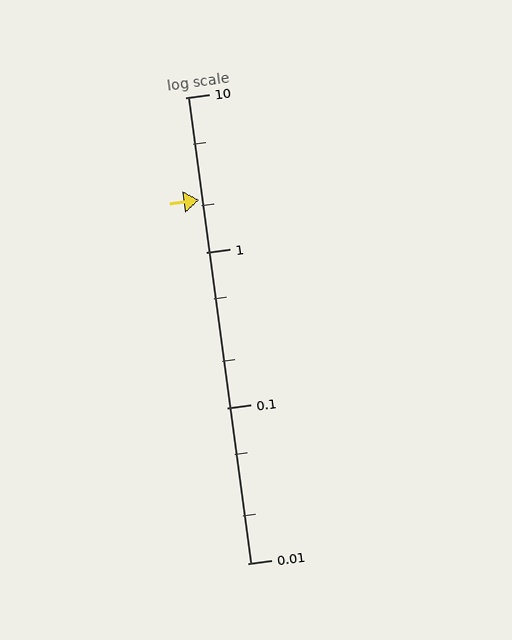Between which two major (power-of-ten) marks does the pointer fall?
The pointer is between 1 and 10.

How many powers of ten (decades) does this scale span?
The scale spans 3 decades, from 0.01 to 10.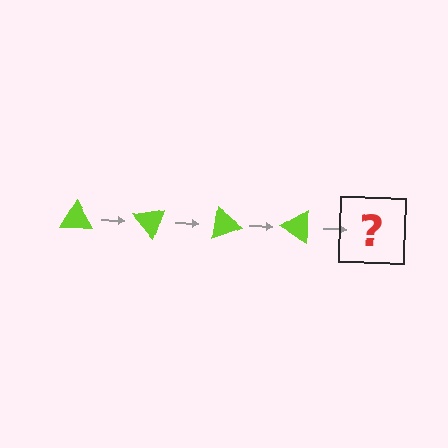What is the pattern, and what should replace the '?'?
The pattern is that the triangle rotates 50 degrees each step. The '?' should be a lime triangle rotated 200 degrees.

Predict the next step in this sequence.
The next step is a lime triangle rotated 200 degrees.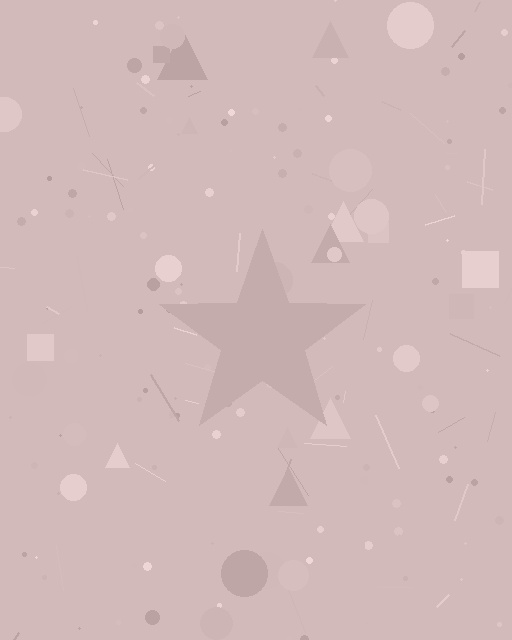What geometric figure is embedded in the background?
A star is embedded in the background.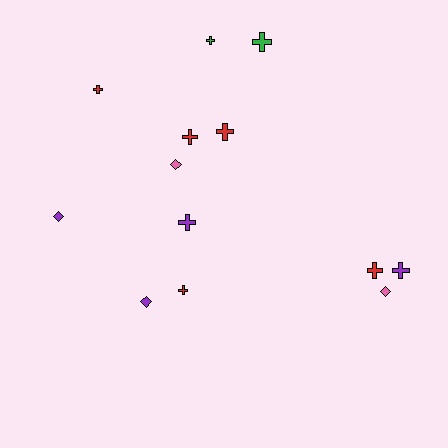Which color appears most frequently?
Red, with 5 objects.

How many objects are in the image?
There are 13 objects.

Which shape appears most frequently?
Cross, with 9 objects.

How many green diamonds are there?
There are no green diamonds.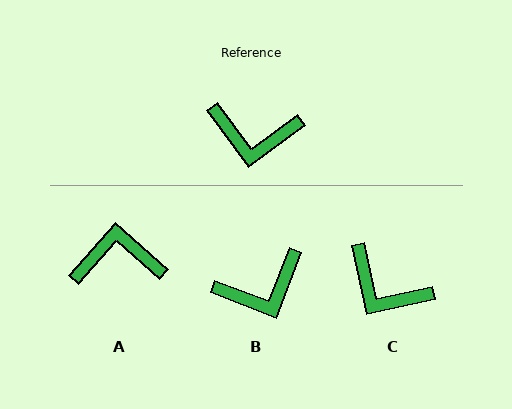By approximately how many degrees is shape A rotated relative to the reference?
Approximately 167 degrees clockwise.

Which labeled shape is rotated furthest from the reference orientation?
A, about 167 degrees away.